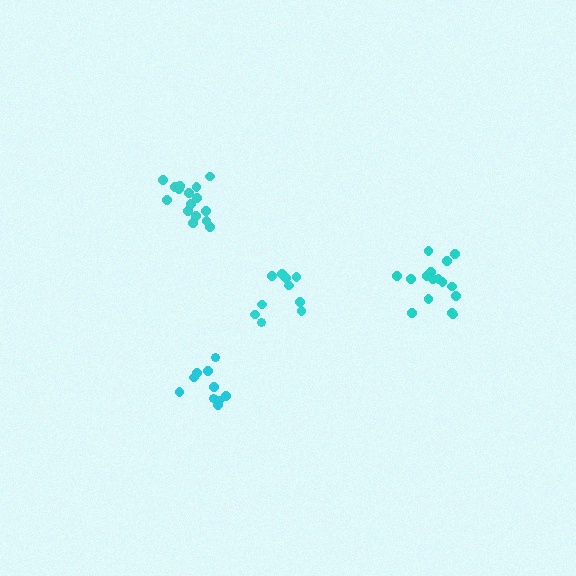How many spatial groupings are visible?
There are 4 spatial groupings.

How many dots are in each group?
Group 1: 16 dots, Group 2: 10 dots, Group 3: 10 dots, Group 4: 16 dots (52 total).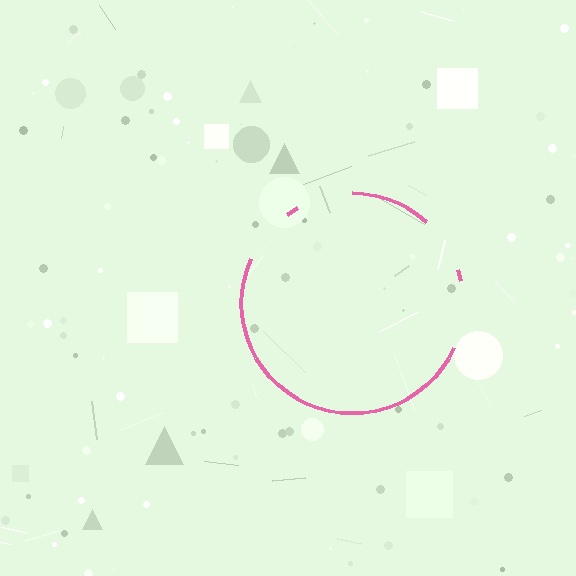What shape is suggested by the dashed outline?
The dashed outline suggests a circle.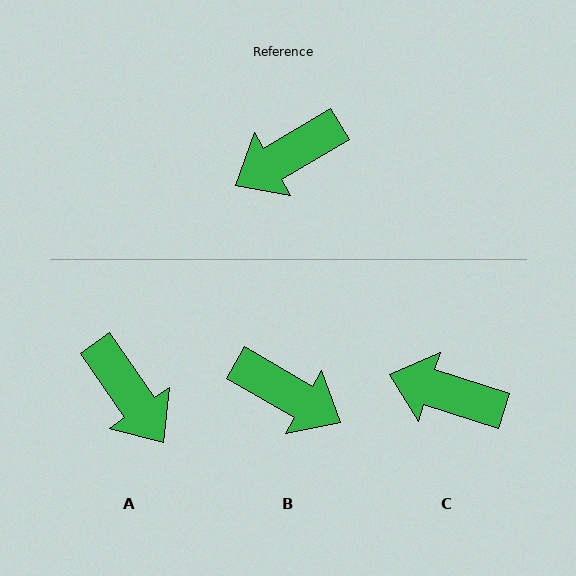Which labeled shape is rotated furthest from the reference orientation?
B, about 120 degrees away.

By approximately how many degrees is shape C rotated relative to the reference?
Approximately 48 degrees clockwise.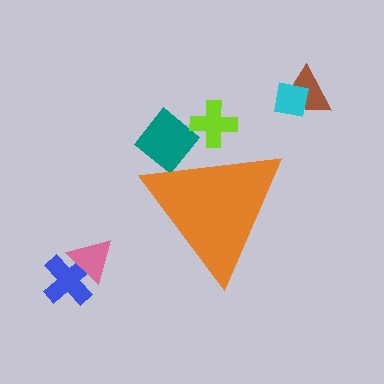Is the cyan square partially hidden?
No, the cyan square is fully visible.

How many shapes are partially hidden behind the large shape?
2 shapes are partially hidden.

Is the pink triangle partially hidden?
No, the pink triangle is fully visible.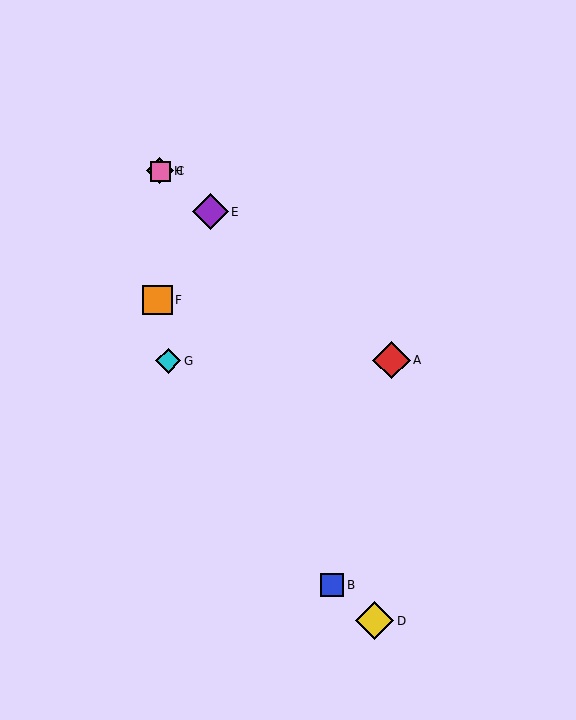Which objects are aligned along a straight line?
Objects A, C, E, H are aligned along a straight line.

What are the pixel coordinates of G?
Object G is at (168, 361).